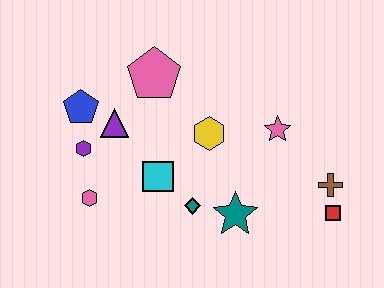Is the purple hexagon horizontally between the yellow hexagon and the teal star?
No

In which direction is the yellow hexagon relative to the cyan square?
The yellow hexagon is to the right of the cyan square.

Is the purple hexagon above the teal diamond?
Yes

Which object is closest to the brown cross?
The red square is closest to the brown cross.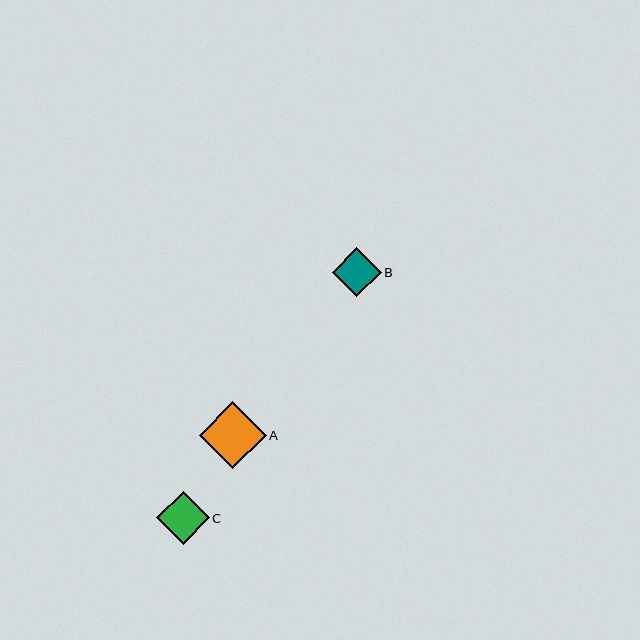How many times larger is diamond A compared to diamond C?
Diamond A is approximately 1.3 times the size of diamond C.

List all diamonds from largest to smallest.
From largest to smallest: A, C, B.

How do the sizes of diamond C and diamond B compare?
Diamond C and diamond B are approximately the same size.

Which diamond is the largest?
Diamond A is the largest with a size of approximately 67 pixels.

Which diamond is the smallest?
Diamond B is the smallest with a size of approximately 49 pixels.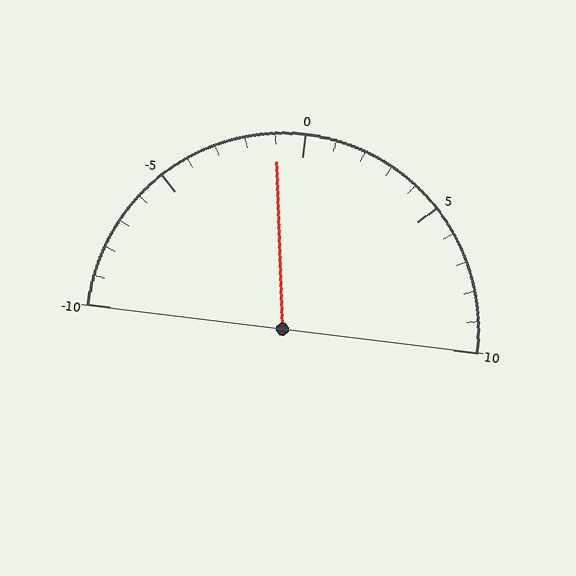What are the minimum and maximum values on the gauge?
The gauge ranges from -10 to 10.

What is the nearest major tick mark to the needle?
The nearest major tick mark is 0.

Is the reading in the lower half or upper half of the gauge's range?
The reading is in the lower half of the range (-10 to 10).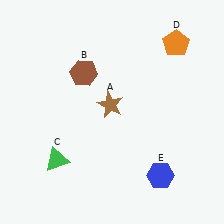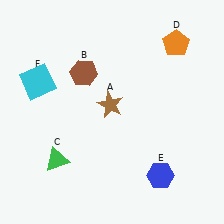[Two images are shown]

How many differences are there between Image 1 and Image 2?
There is 1 difference between the two images.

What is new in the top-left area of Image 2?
A cyan square (F) was added in the top-left area of Image 2.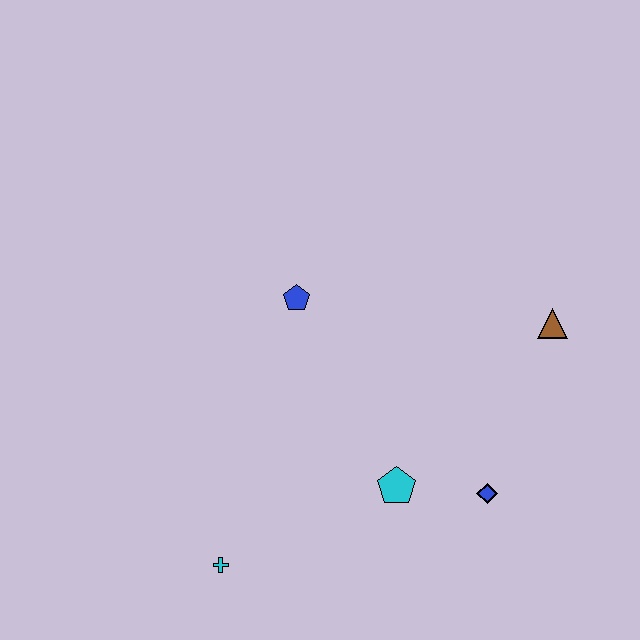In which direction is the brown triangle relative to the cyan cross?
The brown triangle is to the right of the cyan cross.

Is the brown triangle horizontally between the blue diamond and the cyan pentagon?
No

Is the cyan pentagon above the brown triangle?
No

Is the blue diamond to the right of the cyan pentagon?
Yes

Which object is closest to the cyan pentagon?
The blue diamond is closest to the cyan pentagon.